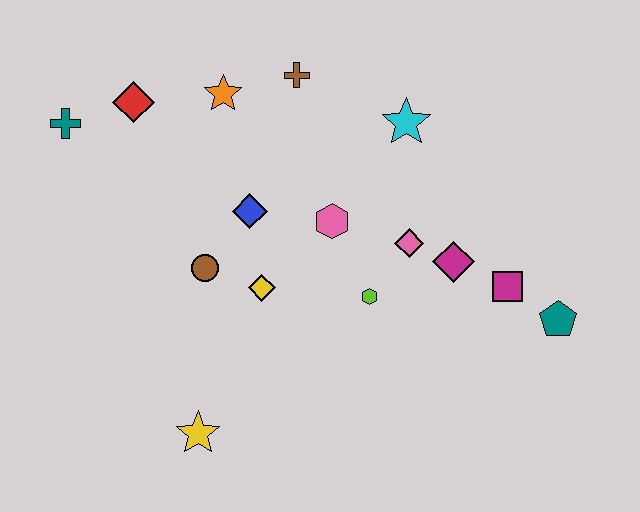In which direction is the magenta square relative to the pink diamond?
The magenta square is to the right of the pink diamond.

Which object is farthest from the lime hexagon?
The teal cross is farthest from the lime hexagon.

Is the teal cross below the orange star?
Yes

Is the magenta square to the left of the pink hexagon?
No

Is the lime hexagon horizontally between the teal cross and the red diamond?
No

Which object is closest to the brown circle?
The yellow diamond is closest to the brown circle.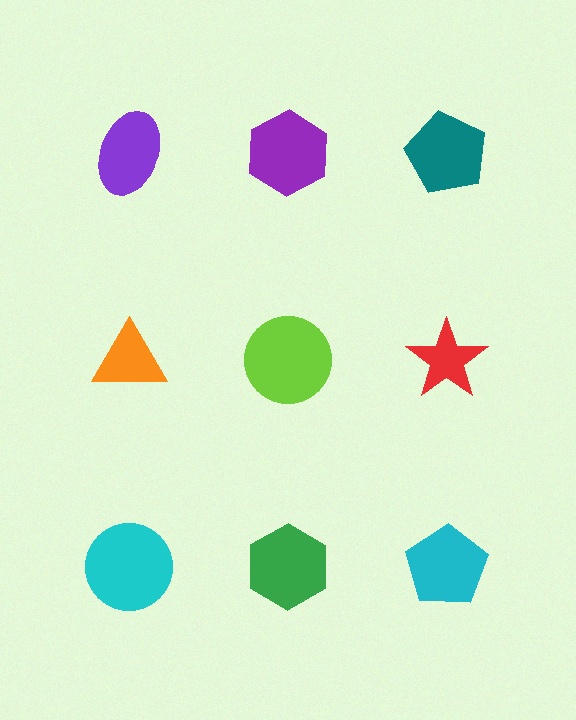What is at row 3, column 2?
A green hexagon.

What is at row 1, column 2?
A purple hexagon.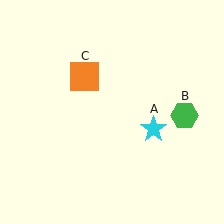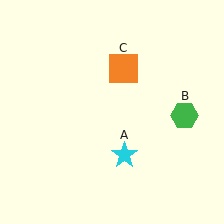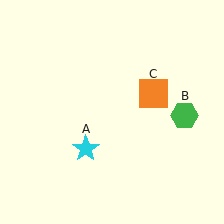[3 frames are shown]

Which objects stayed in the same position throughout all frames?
Green hexagon (object B) remained stationary.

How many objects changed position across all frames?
2 objects changed position: cyan star (object A), orange square (object C).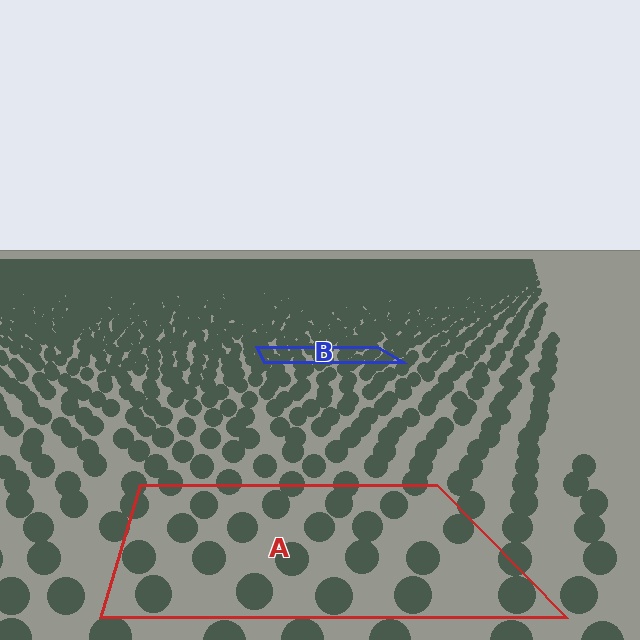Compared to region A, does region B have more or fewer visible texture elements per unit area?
Region B has more texture elements per unit area — they are packed more densely because it is farther away.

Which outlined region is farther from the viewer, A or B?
Region B is farther from the viewer — the texture elements inside it appear smaller and more densely packed.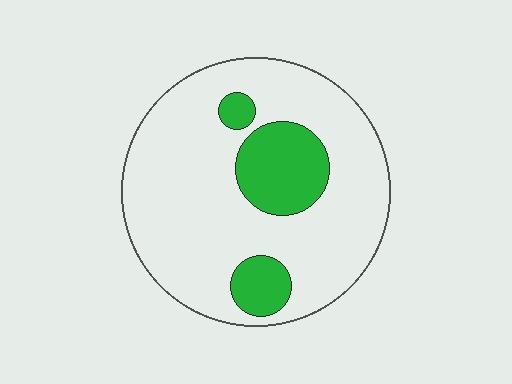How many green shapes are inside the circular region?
3.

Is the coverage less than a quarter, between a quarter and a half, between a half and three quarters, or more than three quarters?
Less than a quarter.